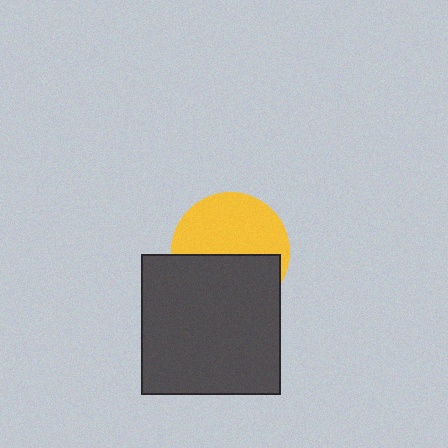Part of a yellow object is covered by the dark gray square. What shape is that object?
It is a circle.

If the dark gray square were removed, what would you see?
You would see the complete yellow circle.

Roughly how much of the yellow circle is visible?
About half of it is visible (roughly 53%).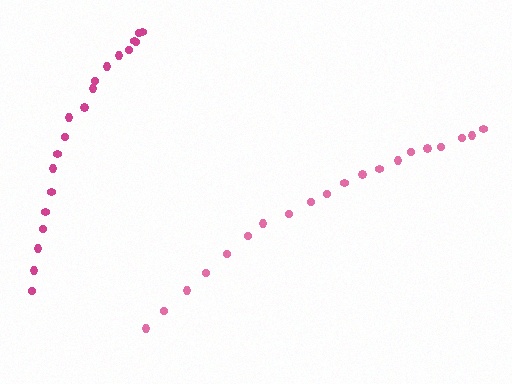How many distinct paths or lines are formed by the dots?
There are 2 distinct paths.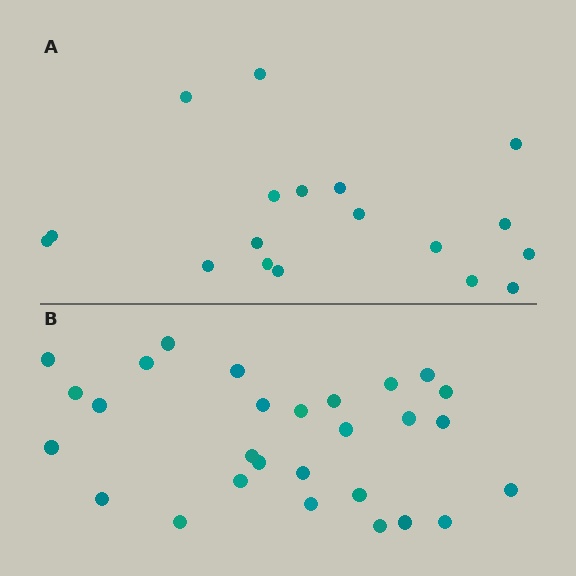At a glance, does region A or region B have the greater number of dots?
Region B (the bottom region) has more dots.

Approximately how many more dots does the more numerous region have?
Region B has roughly 10 or so more dots than region A.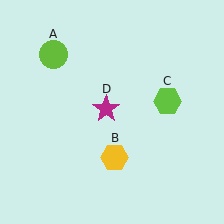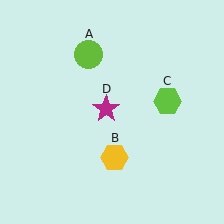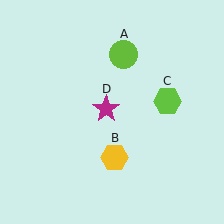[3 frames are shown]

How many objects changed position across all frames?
1 object changed position: lime circle (object A).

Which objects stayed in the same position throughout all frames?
Yellow hexagon (object B) and lime hexagon (object C) and magenta star (object D) remained stationary.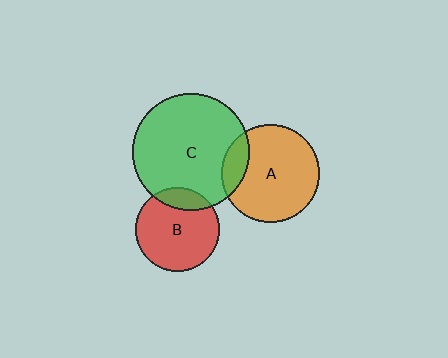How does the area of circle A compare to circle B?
Approximately 1.4 times.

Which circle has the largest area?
Circle C (green).